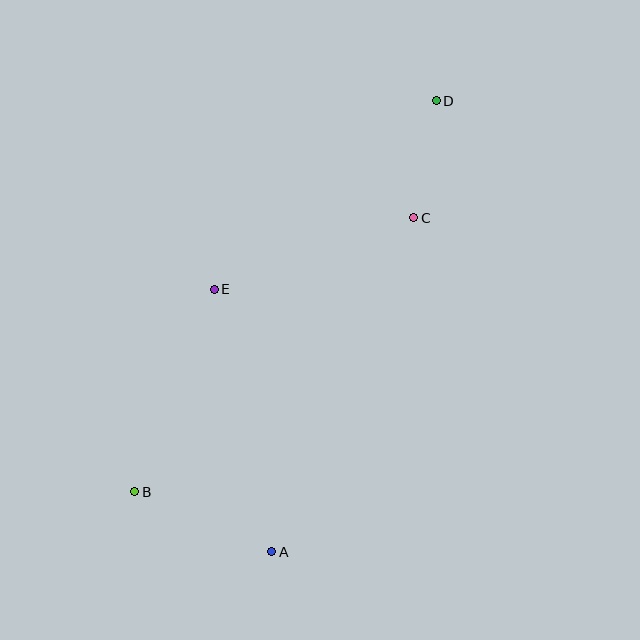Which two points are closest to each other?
Points C and D are closest to each other.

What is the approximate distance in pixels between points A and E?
The distance between A and E is approximately 269 pixels.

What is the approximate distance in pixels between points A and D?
The distance between A and D is approximately 480 pixels.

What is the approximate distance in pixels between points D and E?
The distance between D and E is approximately 291 pixels.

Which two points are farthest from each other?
Points B and D are farthest from each other.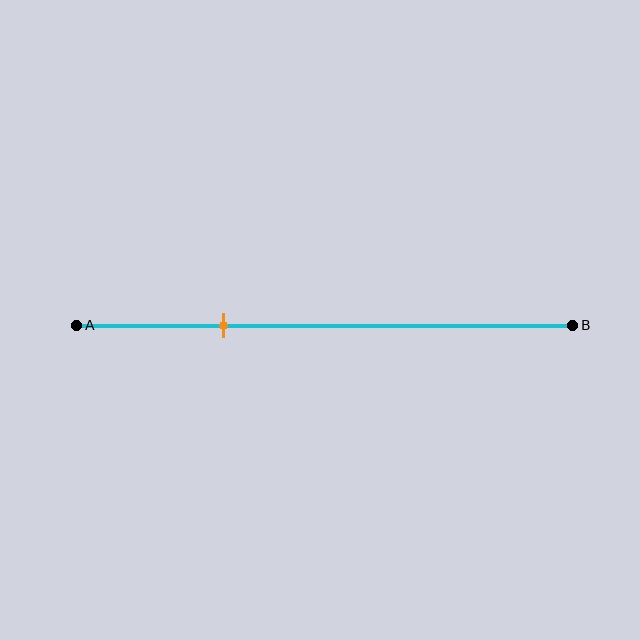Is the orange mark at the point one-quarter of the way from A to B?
No, the mark is at about 30% from A, not at the 25% one-quarter point.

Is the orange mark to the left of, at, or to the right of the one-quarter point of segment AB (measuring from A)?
The orange mark is to the right of the one-quarter point of segment AB.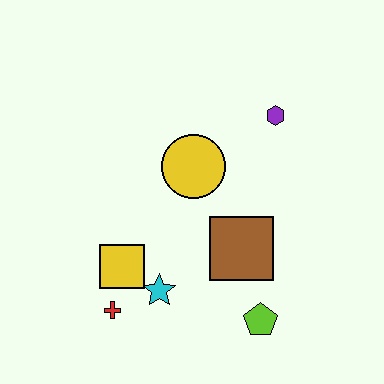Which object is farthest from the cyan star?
The purple hexagon is farthest from the cyan star.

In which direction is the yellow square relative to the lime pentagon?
The yellow square is to the left of the lime pentagon.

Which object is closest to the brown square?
The lime pentagon is closest to the brown square.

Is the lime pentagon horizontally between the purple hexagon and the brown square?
Yes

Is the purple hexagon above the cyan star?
Yes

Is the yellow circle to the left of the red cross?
No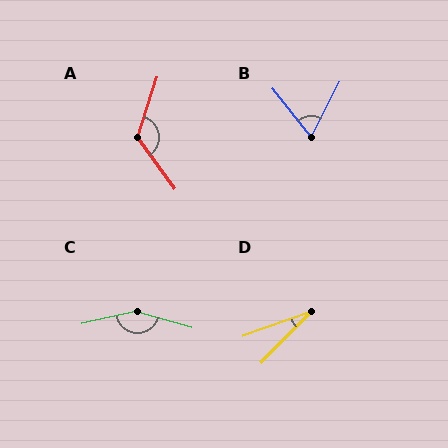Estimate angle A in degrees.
Approximately 126 degrees.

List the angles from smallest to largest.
D (25°), B (66°), A (126°), C (151°).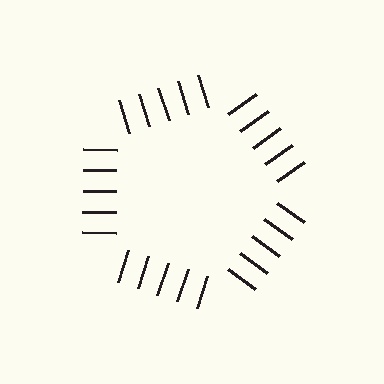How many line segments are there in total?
25 — 5 along each of the 5 edges.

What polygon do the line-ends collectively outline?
An illusory pentagon — the line segments terminate on its edges but no continuous stroke is drawn.